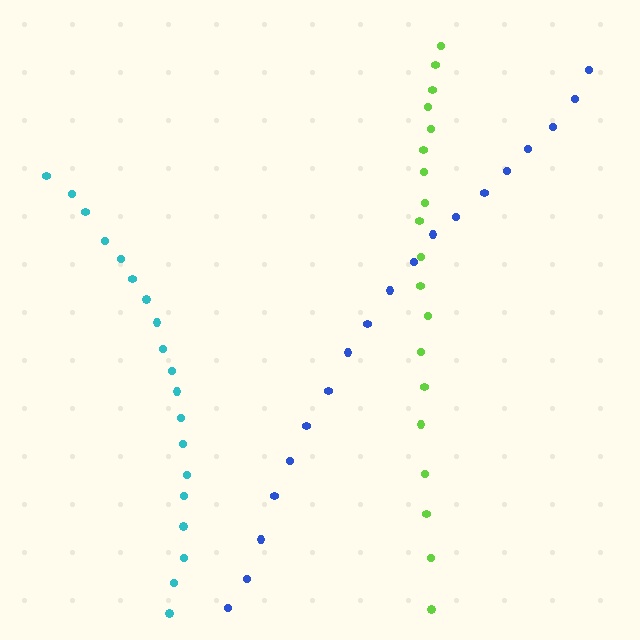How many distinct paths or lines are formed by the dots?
There are 3 distinct paths.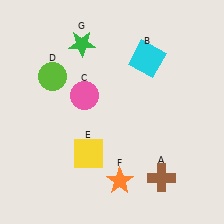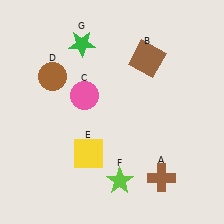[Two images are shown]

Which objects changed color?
B changed from cyan to brown. D changed from lime to brown. F changed from orange to lime.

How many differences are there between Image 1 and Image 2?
There are 3 differences between the two images.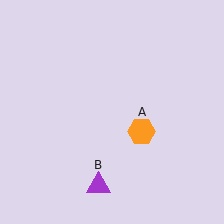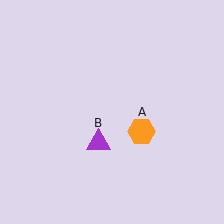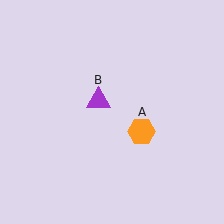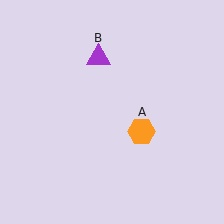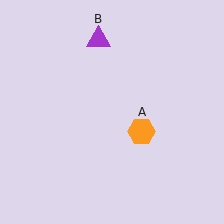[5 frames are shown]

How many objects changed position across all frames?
1 object changed position: purple triangle (object B).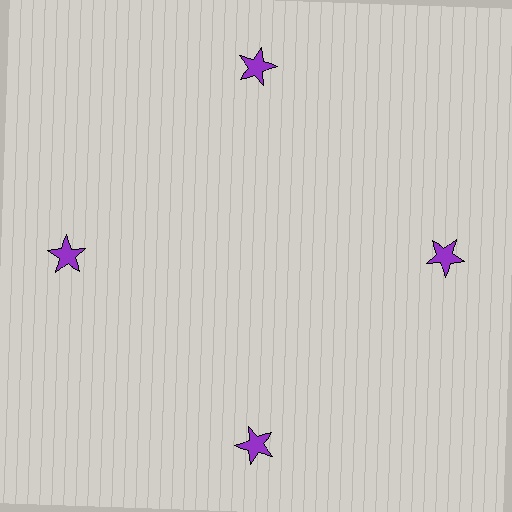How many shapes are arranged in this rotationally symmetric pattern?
There are 4 shapes, arranged in 4 groups of 1.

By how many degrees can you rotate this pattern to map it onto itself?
The pattern maps onto itself every 90 degrees of rotation.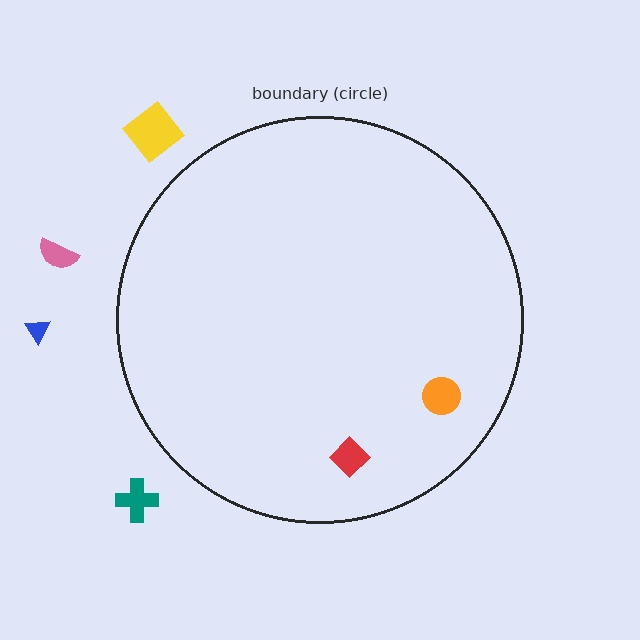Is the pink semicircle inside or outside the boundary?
Outside.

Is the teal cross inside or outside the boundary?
Outside.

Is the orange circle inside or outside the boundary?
Inside.